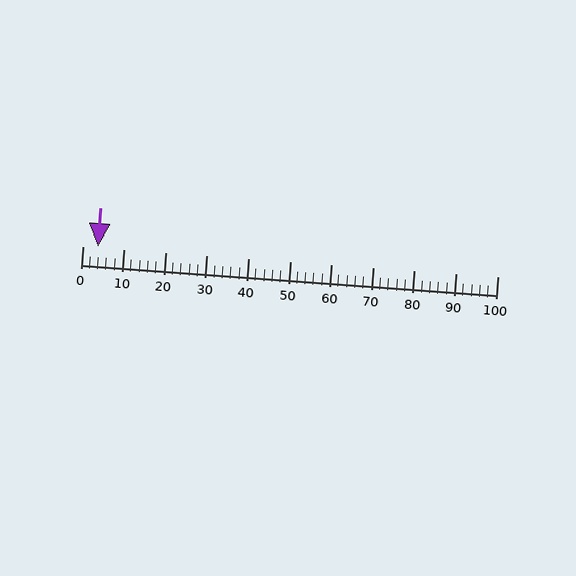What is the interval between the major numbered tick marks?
The major tick marks are spaced 10 units apart.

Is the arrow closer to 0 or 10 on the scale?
The arrow is closer to 0.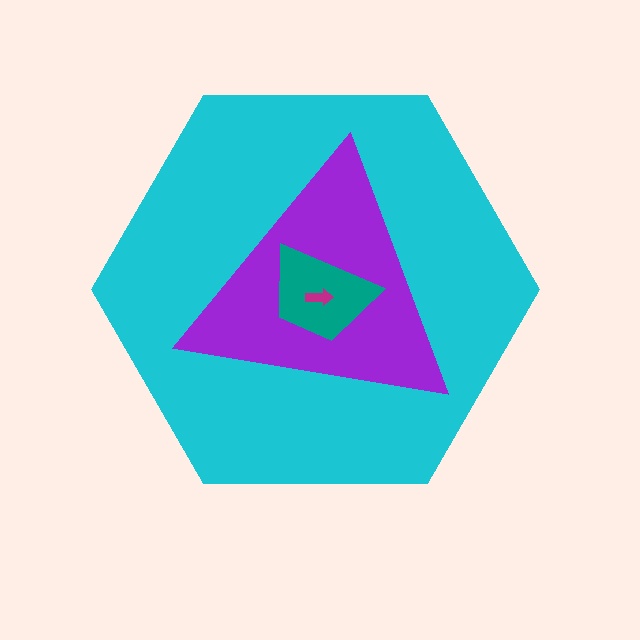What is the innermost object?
The magenta arrow.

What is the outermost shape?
The cyan hexagon.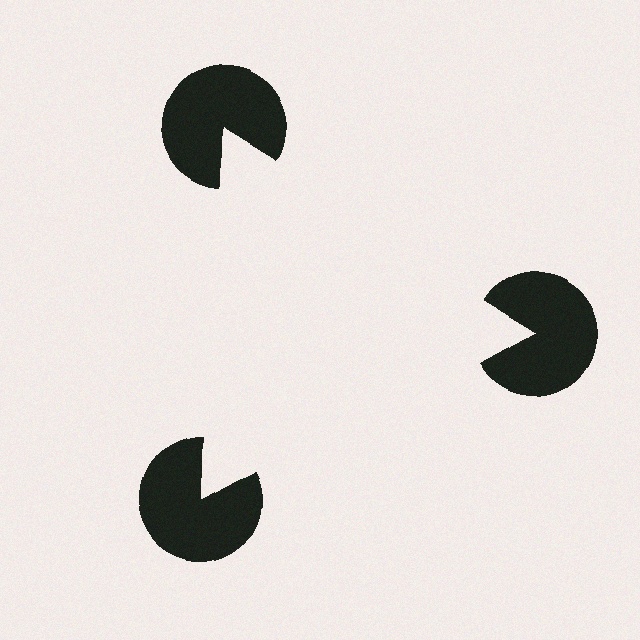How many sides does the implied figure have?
3 sides.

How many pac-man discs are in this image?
There are 3 — one at each vertex of the illusory triangle.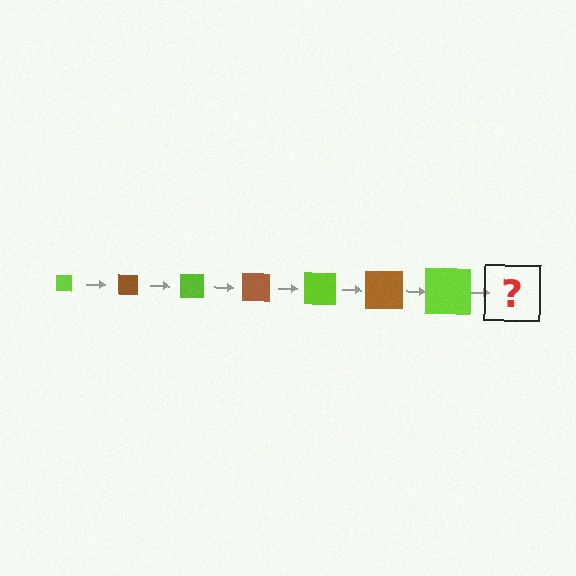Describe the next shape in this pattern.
It should be a brown square, larger than the previous one.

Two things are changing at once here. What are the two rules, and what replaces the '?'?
The two rules are that the square grows larger each step and the color cycles through lime and brown. The '?' should be a brown square, larger than the previous one.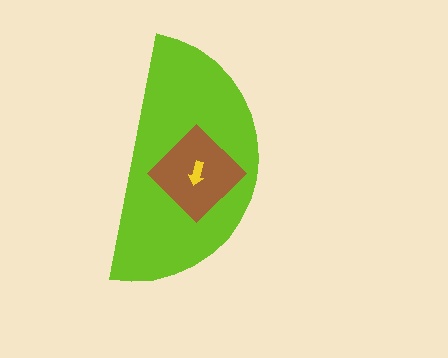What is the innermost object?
The yellow arrow.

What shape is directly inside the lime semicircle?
The brown diamond.